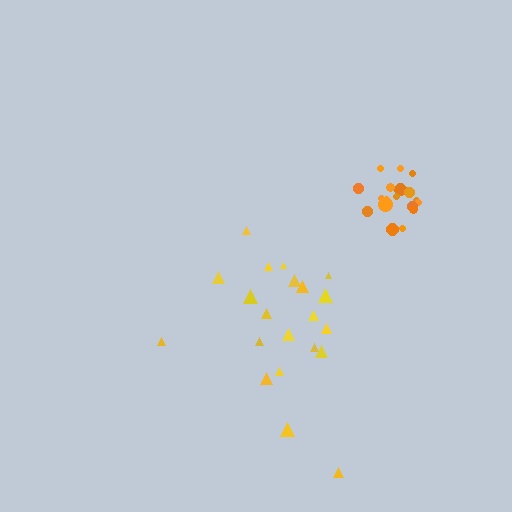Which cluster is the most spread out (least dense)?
Yellow.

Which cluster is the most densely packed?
Orange.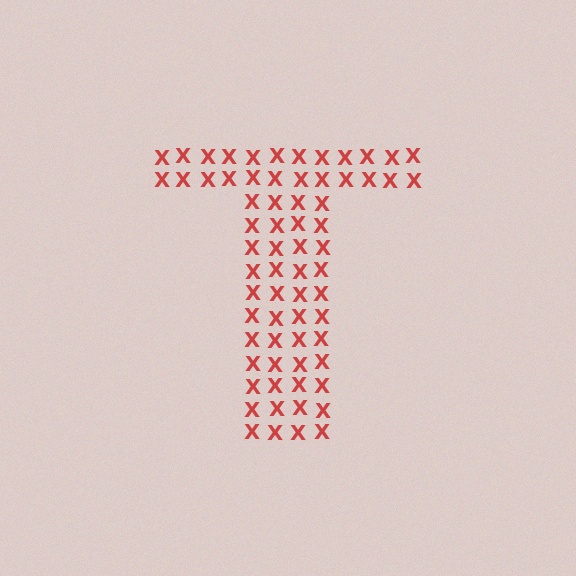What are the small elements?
The small elements are letter X's.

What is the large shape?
The large shape is the letter T.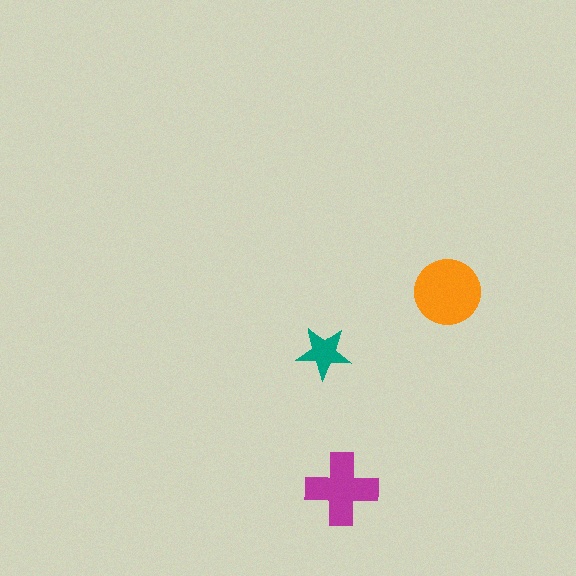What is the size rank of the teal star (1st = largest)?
3rd.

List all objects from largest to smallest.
The orange circle, the magenta cross, the teal star.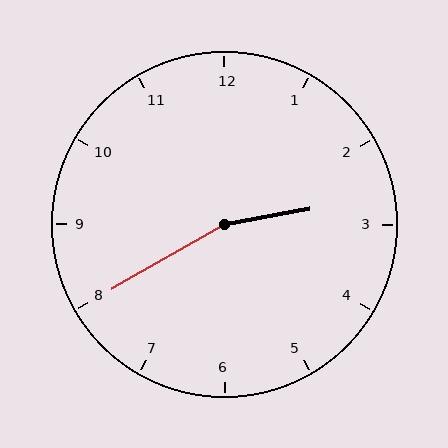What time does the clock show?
2:40.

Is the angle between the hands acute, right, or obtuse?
It is obtuse.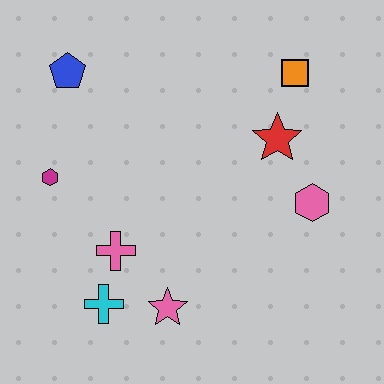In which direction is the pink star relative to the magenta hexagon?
The pink star is below the magenta hexagon.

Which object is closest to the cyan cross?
The pink cross is closest to the cyan cross.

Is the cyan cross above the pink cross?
No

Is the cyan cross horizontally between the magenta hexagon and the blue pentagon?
No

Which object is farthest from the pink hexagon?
The blue pentagon is farthest from the pink hexagon.